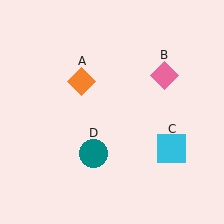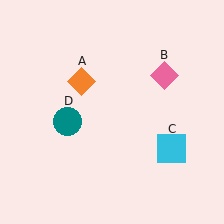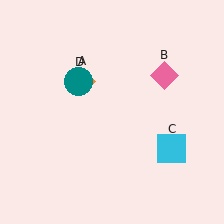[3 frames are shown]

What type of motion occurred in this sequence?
The teal circle (object D) rotated clockwise around the center of the scene.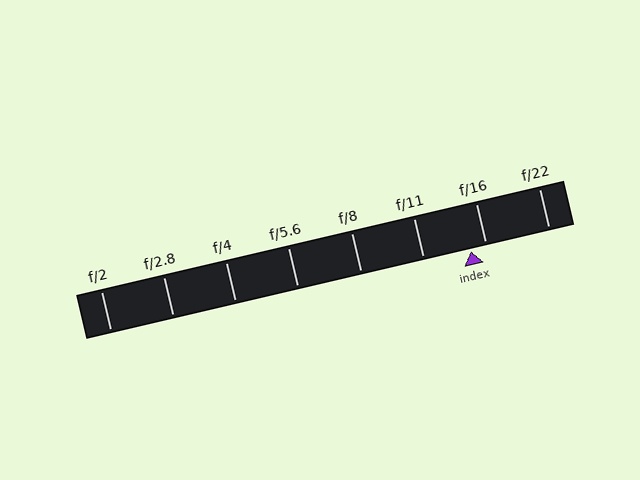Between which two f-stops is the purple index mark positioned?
The index mark is between f/11 and f/16.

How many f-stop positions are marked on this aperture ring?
There are 8 f-stop positions marked.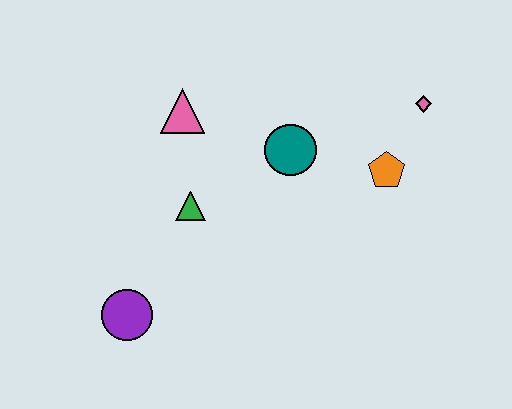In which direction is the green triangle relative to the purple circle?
The green triangle is above the purple circle.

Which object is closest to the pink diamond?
The orange pentagon is closest to the pink diamond.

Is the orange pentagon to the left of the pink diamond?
Yes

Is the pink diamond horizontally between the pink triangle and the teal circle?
No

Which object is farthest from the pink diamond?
The purple circle is farthest from the pink diamond.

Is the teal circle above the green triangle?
Yes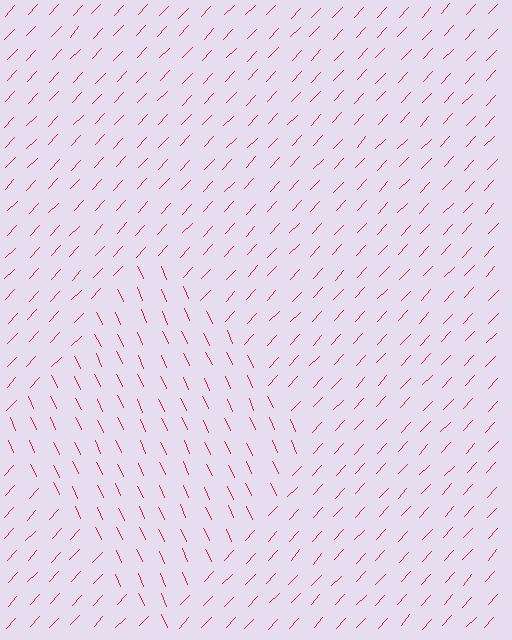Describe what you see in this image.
The image is filled with small red line segments. A diamond region in the image has lines oriented differently from the surrounding lines, creating a visible texture boundary.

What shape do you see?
I see a diamond.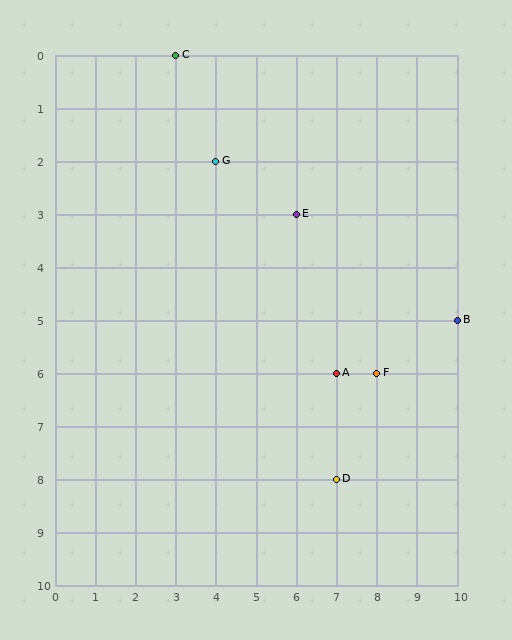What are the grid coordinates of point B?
Point B is at grid coordinates (10, 5).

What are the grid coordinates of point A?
Point A is at grid coordinates (7, 6).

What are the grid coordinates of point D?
Point D is at grid coordinates (7, 8).